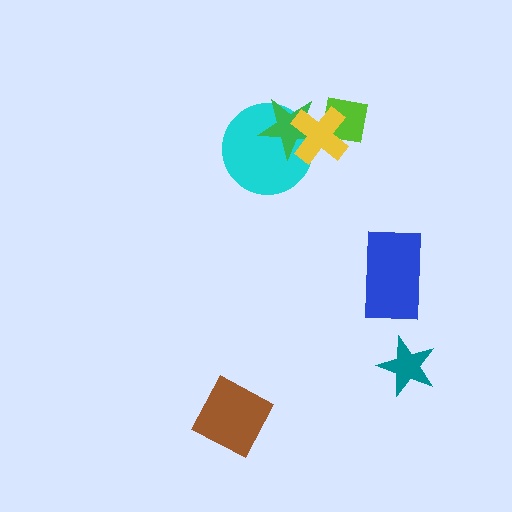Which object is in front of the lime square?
The yellow cross is in front of the lime square.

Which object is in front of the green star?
The yellow cross is in front of the green star.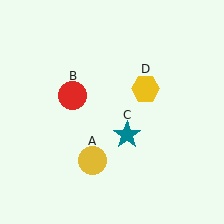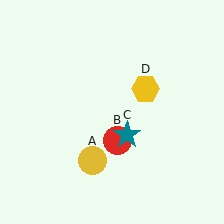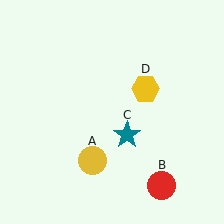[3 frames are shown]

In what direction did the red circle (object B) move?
The red circle (object B) moved down and to the right.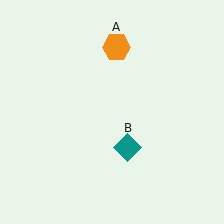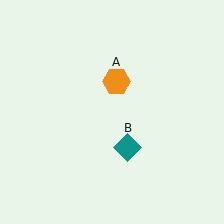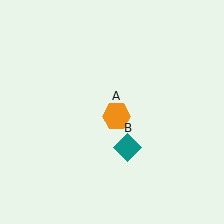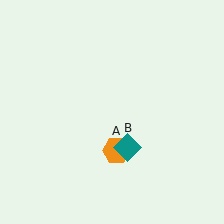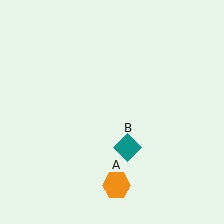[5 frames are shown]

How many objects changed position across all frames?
1 object changed position: orange hexagon (object A).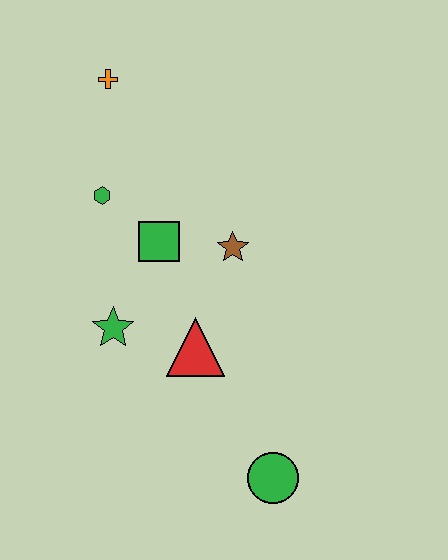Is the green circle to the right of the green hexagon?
Yes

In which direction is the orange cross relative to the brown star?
The orange cross is above the brown star.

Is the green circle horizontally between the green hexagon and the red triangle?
No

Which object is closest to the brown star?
The green square is closest to the brown star.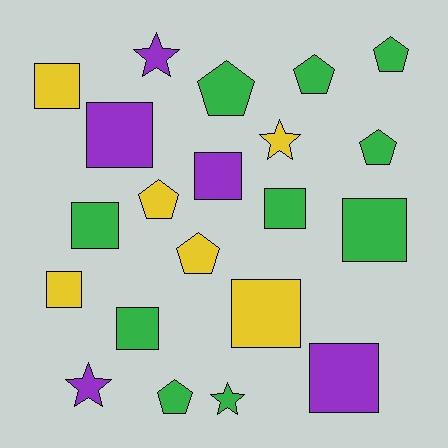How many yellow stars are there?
There is 1 yellow star.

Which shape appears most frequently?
Square, with 10 objects.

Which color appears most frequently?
Green, with 10 objects.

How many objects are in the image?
There are 21 objects.